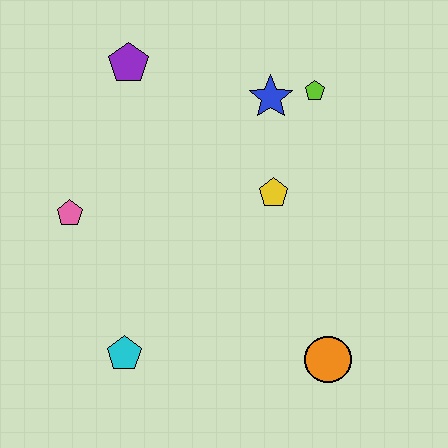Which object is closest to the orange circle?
The yellow pentagon is closest to the orange circle.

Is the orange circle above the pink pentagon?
No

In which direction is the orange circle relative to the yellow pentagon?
The orange circle is below the yellow pentagon.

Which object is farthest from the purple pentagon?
The orange circle is farthest from the purple pentagon.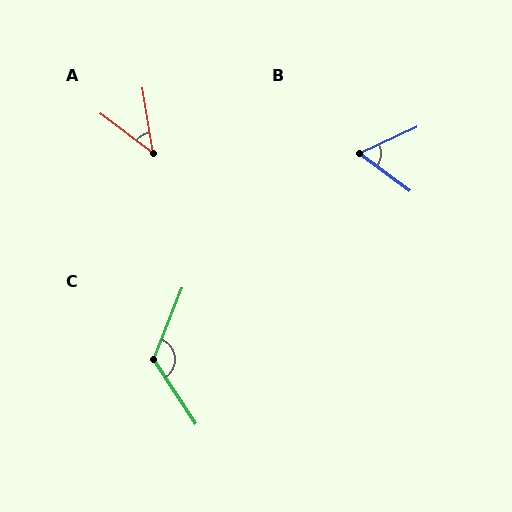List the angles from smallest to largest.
A (44°), B (61°), C (125°).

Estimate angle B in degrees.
Approximately 61 degrees.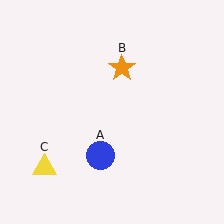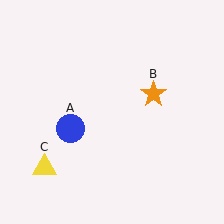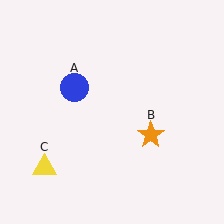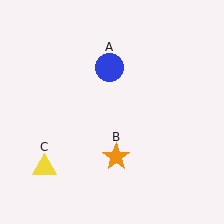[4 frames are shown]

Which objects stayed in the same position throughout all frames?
Yellow triangle (object C) remained stationary.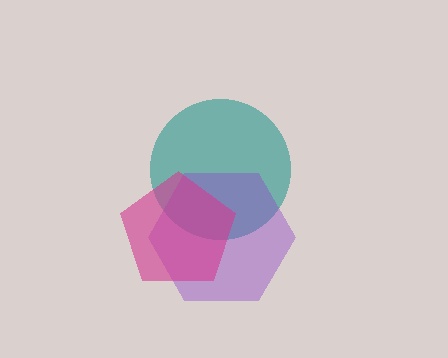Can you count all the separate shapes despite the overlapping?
Yes, there are 3 separate shapes.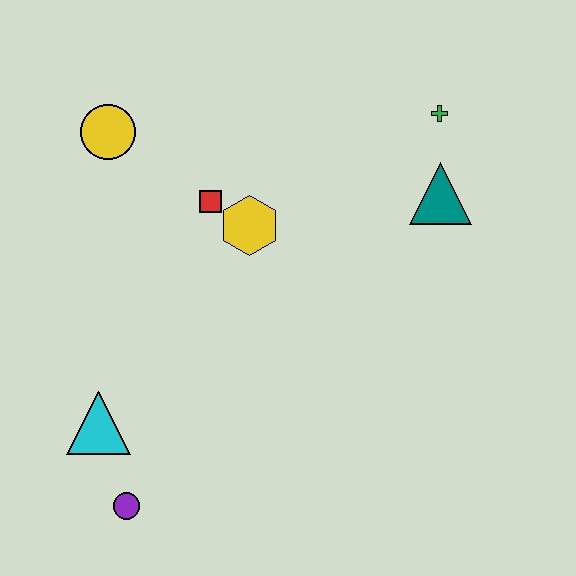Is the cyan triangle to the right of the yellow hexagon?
No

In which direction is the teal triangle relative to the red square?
The teal triangle is to the right of the red square.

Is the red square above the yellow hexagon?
Yes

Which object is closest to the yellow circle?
The red square is closest to the yellow circle.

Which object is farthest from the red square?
The purple circle is farthest from the red square.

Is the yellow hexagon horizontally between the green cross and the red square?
Yes